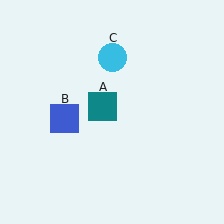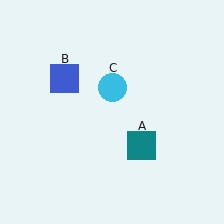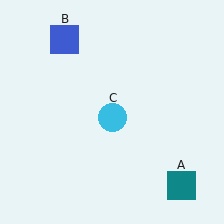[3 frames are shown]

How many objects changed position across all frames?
3 objects changed position: teal square (object A), blue square (object B), cyan circle (object C).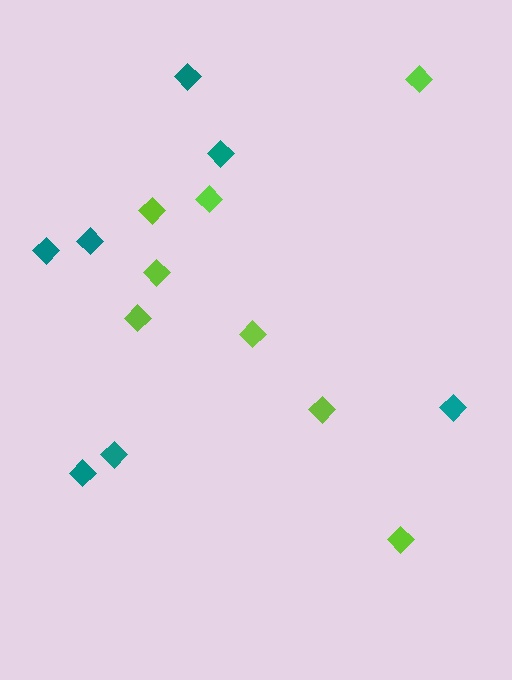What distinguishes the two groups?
There are 2 groups: one group of teal diamonds (7) and one group of lime diamonds (8).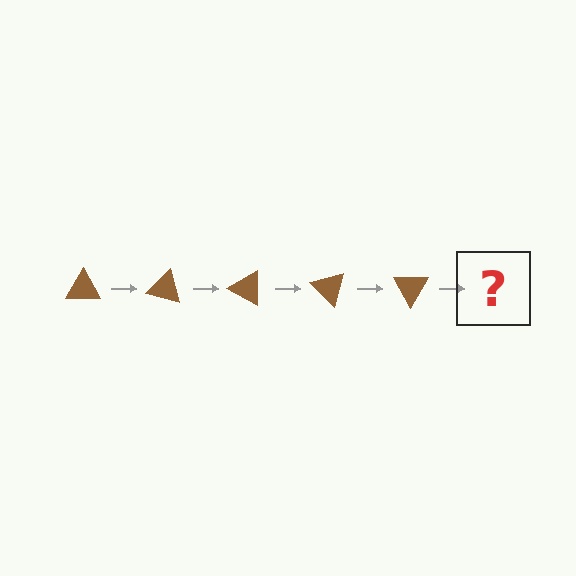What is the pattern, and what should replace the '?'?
The pattern is that the triangle rotates 15 degrees each step. The '?' should be a brown triangle rotated 75 degrees.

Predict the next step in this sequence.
The next step is a brown triangle rotated 75 degrees.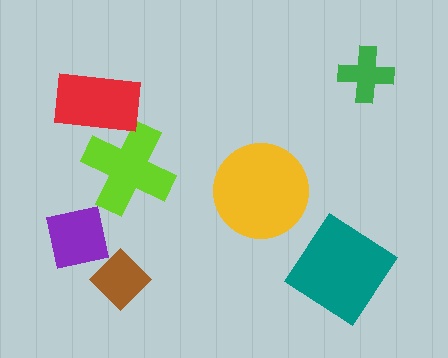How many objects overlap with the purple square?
1 object overlaps with the purple square.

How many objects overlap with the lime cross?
1 object overlaps with the lime cross.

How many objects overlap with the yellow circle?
0 objects overlap with the yellow circle.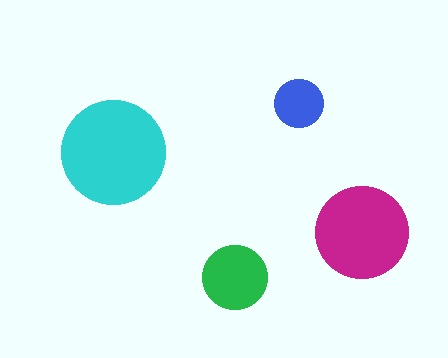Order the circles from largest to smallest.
the cyan one, the magenta one, the green one, the blue one.